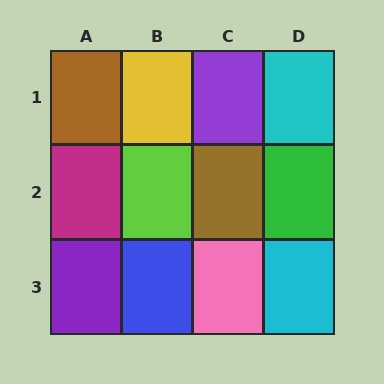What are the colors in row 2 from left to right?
Magenta, lime, brown, green.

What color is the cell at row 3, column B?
Blue.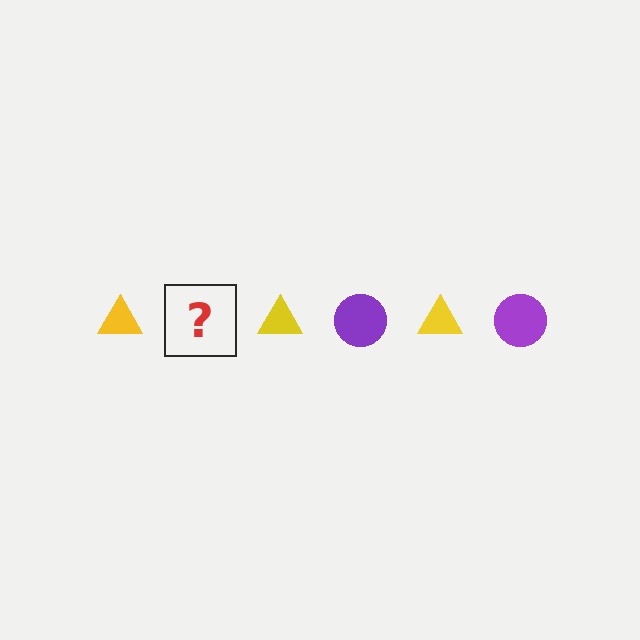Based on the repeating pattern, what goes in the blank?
The blank should be a purple circle.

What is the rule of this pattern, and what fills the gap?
The rule is that the pattern alternates between yellow triangle and purple circle. The gap should be filled with a purple circle.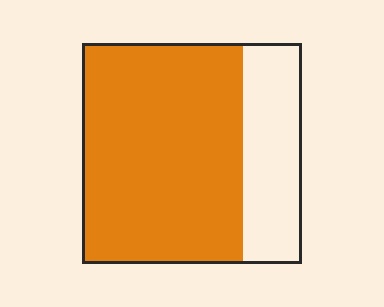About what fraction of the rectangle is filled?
About three quarters (3/4).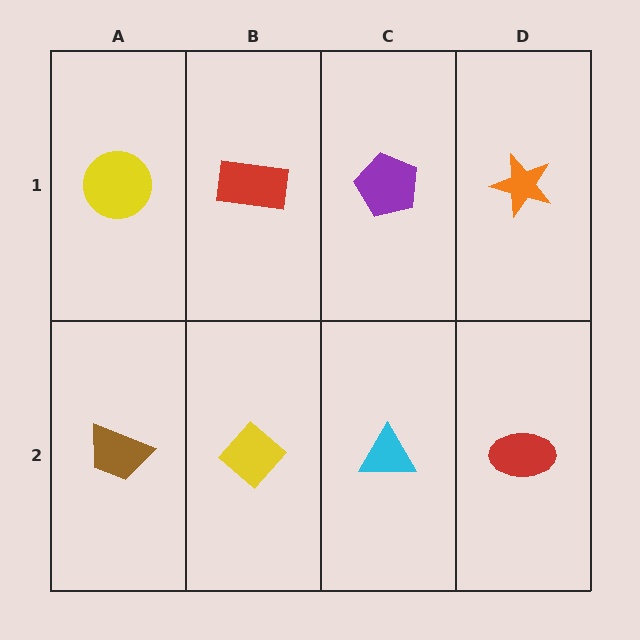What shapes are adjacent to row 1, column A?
A brown trapezoid (row 2, column A), a red rectangle (row 1, column B).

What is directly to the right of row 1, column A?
A red rectangle.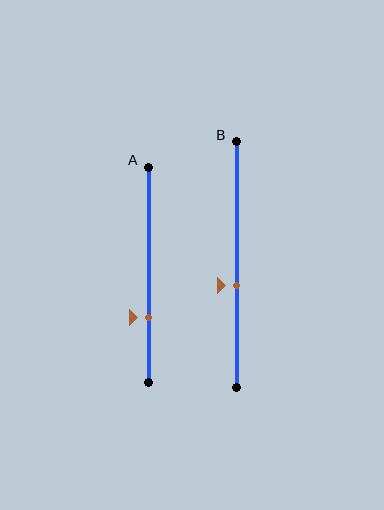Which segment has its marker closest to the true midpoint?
Segment B has its marker closest to the true midpoint.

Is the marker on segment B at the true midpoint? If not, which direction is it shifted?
No, the marker on segment B is shifted downward by about 8% of the segment length.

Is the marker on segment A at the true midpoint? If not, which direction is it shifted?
No, the marker on segment A is shifted downward by about 20% of the segment length.